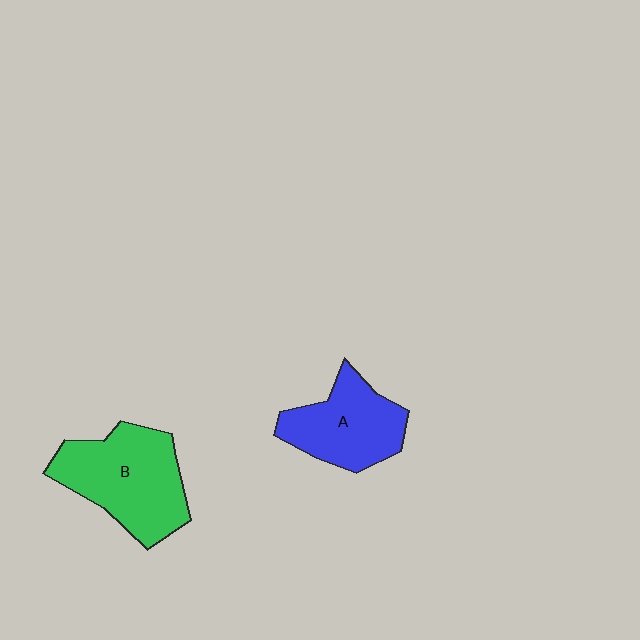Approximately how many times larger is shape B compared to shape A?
Approximately 1.3 times.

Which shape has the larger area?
Shape B (green).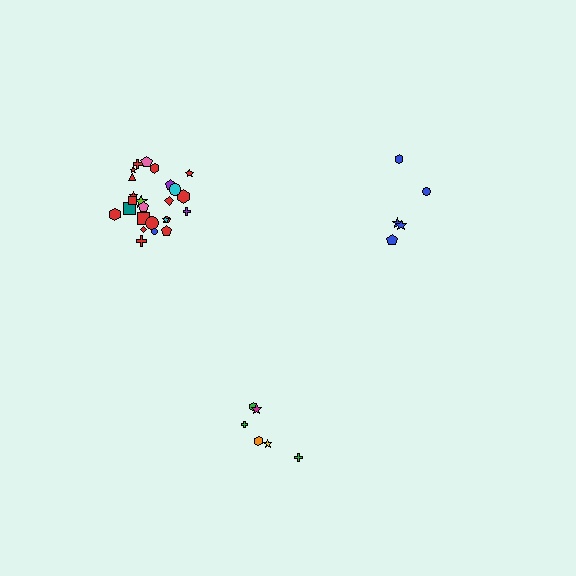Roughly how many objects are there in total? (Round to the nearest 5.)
Roughly 35 objects in total.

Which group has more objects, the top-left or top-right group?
The top-left group.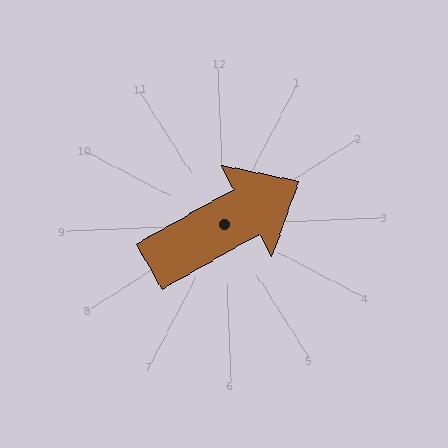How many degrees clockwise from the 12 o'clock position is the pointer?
Approximately 63 degrees.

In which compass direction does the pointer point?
Northeast.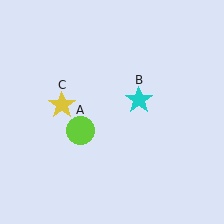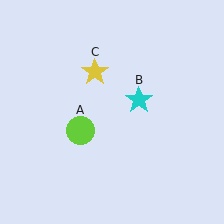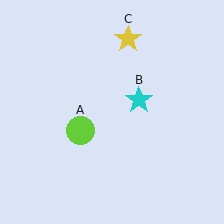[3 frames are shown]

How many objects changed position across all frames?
1 object changed position: yellow star (object C).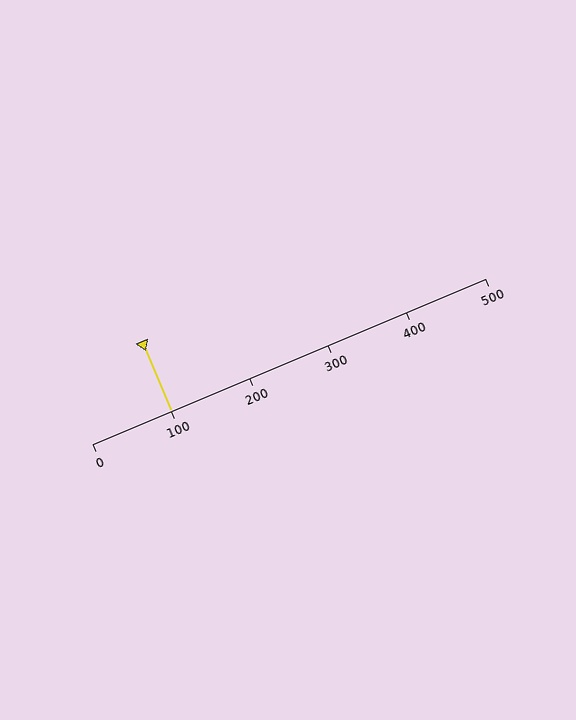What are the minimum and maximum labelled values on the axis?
The axis runs from 0 to 500.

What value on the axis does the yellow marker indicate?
The marker indicates approximately 100.